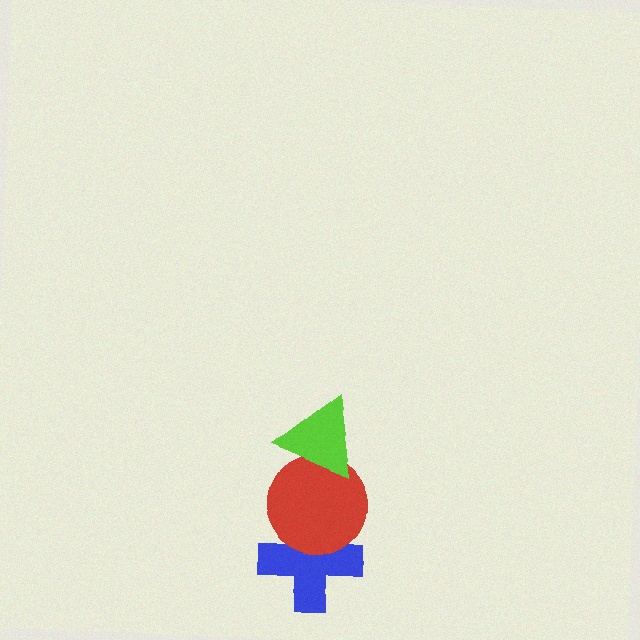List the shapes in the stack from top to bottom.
From top to bottom: the lime triangle, the red circle, the blue cross.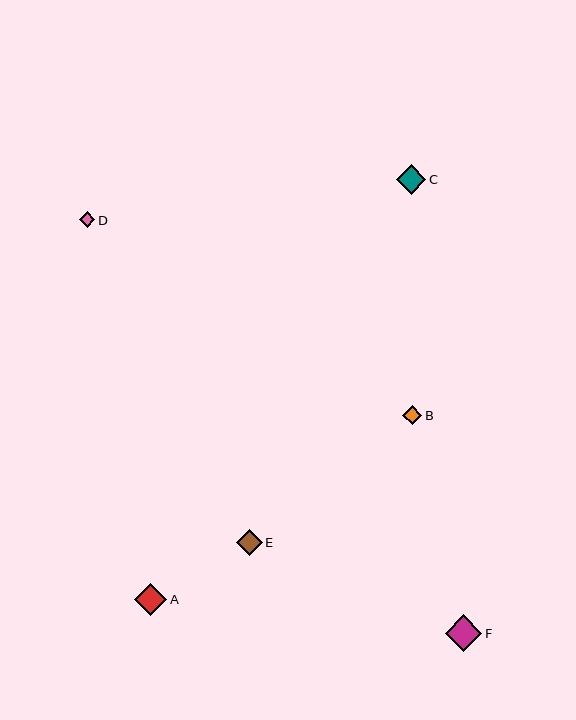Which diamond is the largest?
Diamond F is the largest with a size of approximately 37 pixels.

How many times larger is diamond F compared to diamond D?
Diamond F is approximately 2.4 times the size of diamond D.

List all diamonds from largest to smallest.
From largest to smallest: F, A, C, E, B, D.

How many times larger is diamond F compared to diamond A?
Diamond F is approximately 1.1 times the size of diamond A.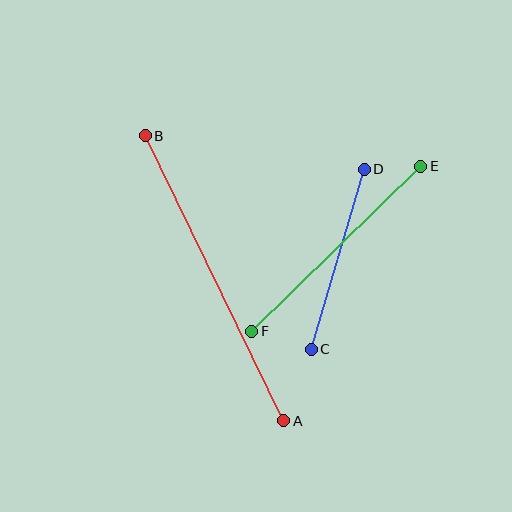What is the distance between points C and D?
The distance is approximately 188 pixels.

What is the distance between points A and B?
The distance is approximately 317 pixels.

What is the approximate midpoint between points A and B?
The midpoint is at approximately (214, 278) pixels.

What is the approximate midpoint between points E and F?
The midpoint is at approximately (336, 249) pixels.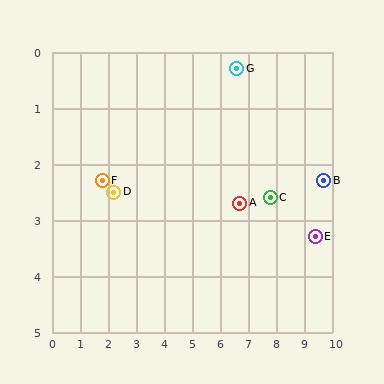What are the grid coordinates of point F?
Point F is at approximately (1.8, 2.3).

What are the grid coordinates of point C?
Point C is at approximately (7.8, 2.6).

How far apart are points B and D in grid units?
Points B and D are about 7.5 grid units apart.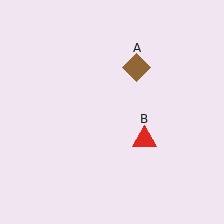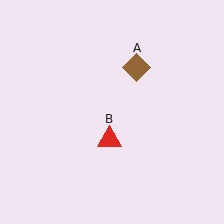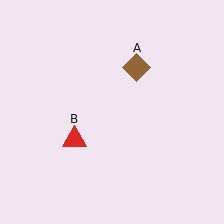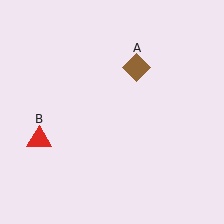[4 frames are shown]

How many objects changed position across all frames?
1 object changed position: red triangle (object B).